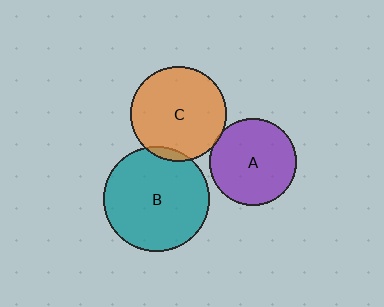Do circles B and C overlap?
Yes.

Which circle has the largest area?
Circle B (teal).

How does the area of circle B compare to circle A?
Approximately 1.5 times.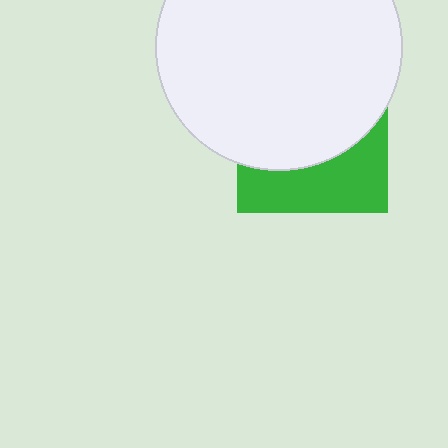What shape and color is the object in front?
The object in front is a white circle.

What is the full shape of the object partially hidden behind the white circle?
The partially hidden object is a green square.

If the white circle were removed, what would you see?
You would see the complete green square.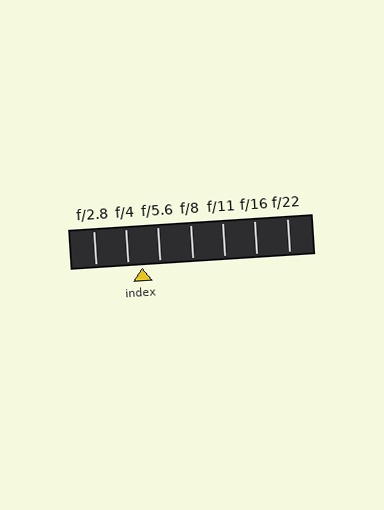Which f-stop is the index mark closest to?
The index mark is closest to f/4.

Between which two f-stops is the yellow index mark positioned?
The index mark is between f/4 and f/5.6.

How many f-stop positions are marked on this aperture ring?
There are 7 f-stop positions marked.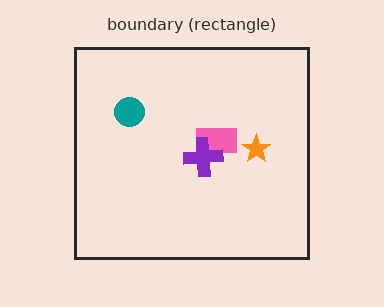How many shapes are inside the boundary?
4 inside, 0 outside.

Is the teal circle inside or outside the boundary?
Inside.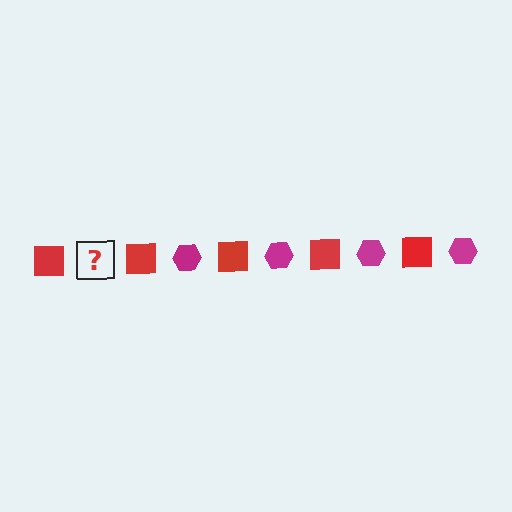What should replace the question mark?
The question mark should be replaced with a magenta hexagon.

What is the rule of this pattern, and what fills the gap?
The rule is that the pattern alternates between red square and magenta hexagon. The gap should be filled with a magenta hexagon.